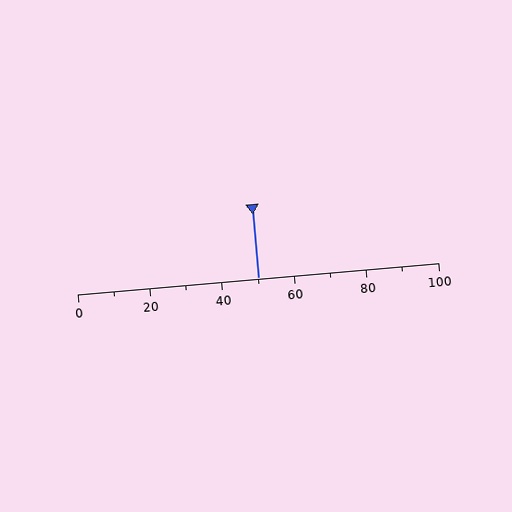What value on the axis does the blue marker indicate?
The marker indicates approximately 50.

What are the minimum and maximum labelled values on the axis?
The axis runs from 0 to 100.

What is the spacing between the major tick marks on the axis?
The major ticks are spaced 20 apart.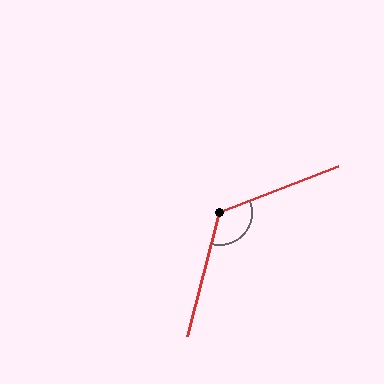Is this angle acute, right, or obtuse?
It is obtuse.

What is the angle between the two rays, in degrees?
Approximately 125 degrees.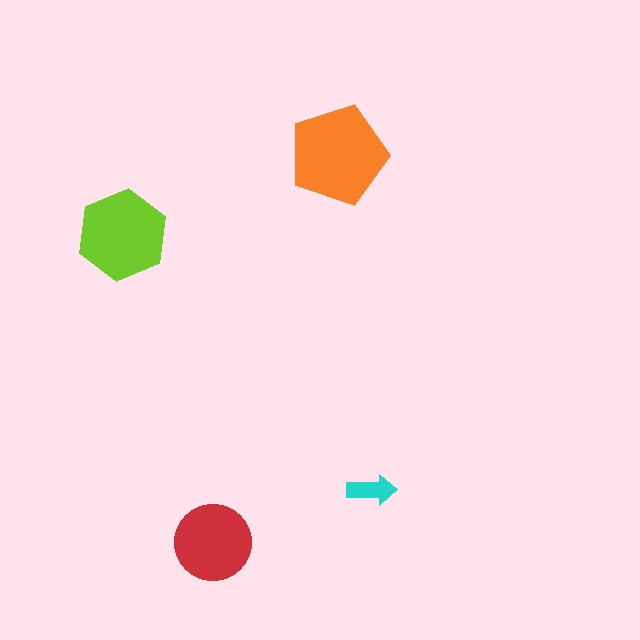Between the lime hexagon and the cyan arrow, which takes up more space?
The lime hexagon.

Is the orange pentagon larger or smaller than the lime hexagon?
Larger.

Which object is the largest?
The orange pentagon.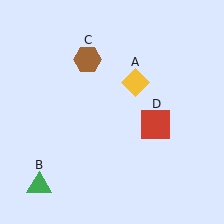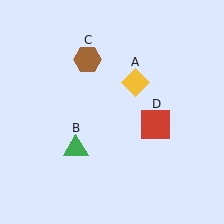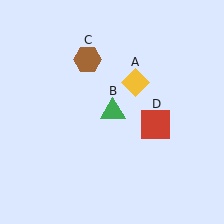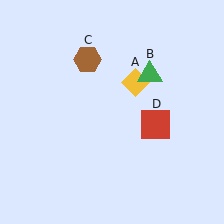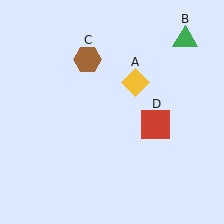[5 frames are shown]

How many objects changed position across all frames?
1 object changed position: green triangle (object B).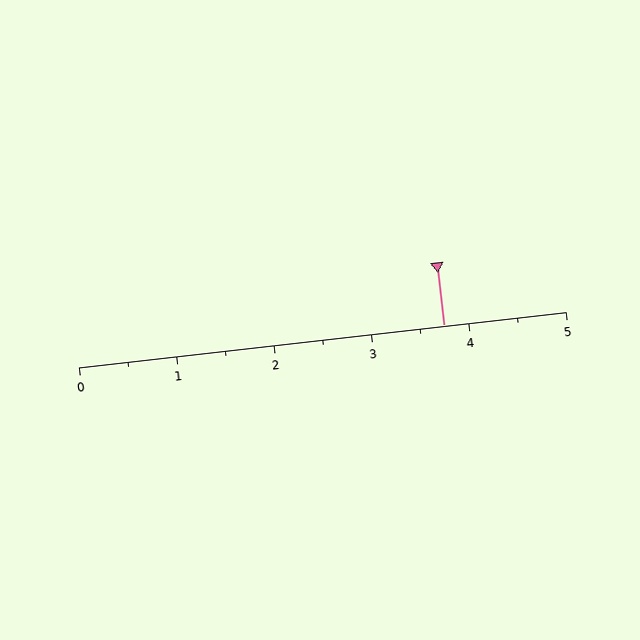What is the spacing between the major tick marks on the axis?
The major ticks are spaced 1 apart.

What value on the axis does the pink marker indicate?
The marker indicates approximately 3.8.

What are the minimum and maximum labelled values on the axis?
The axis runs from 0 to 5.